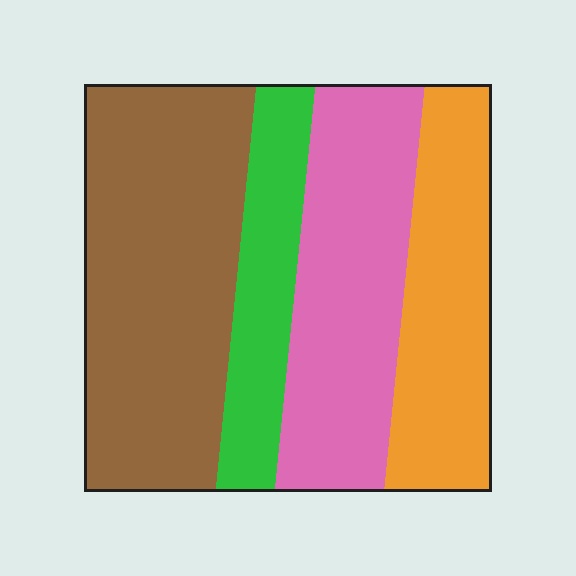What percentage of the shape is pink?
Pink covers 27% of the shape.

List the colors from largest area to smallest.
From largest to smallest: brown, pink, orange, green.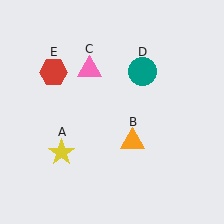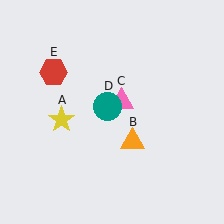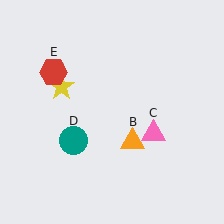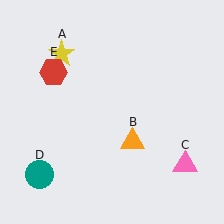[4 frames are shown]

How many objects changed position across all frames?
3 objects changed position: yellow star (object A), pink triangle (object C), teal circle (object D).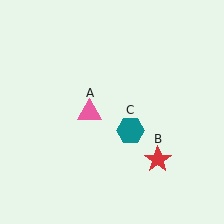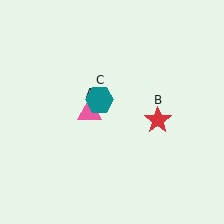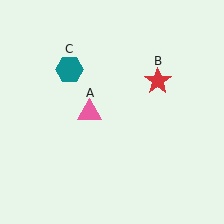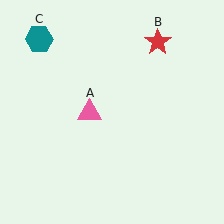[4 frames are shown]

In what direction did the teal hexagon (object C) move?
The teal hexagon (object C) moved up and to the left.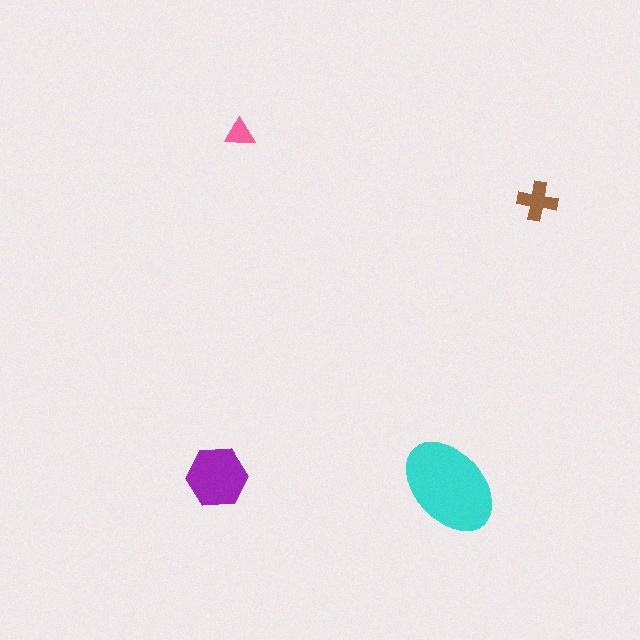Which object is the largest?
The cyan ellipse.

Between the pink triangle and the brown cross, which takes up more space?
The brown cross.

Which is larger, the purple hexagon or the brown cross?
The purple hexagon.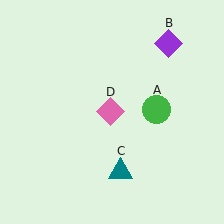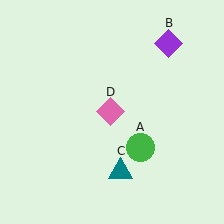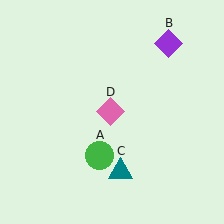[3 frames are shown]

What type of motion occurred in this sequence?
The green circle (object A) rotated clockwise around the center of the scene.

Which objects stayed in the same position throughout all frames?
Purple diamond (object B) and teal triangle (object C) and pink diamond (object D) remained stationary.